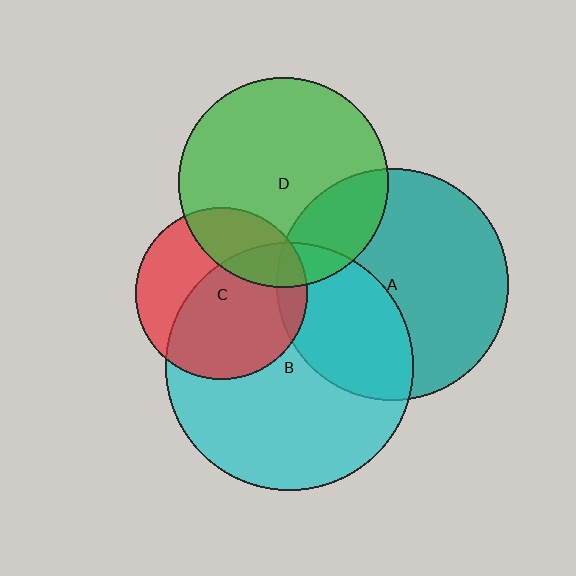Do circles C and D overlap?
Yes.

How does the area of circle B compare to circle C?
Approximately 2.1 times.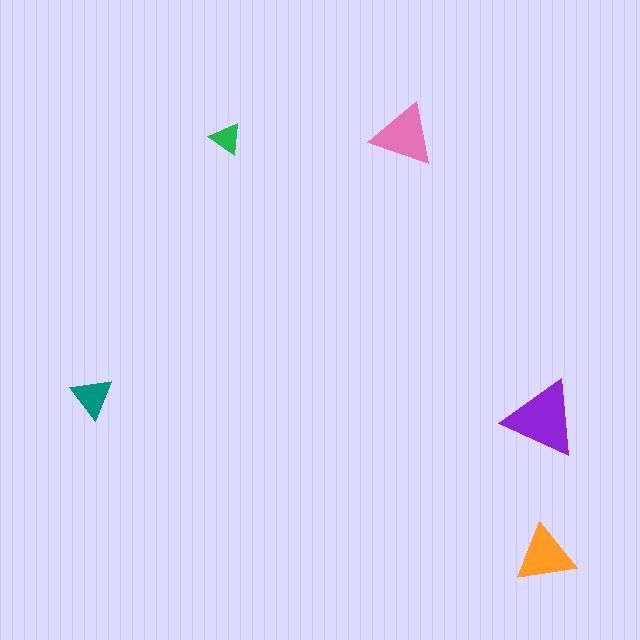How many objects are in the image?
There are 5 objects in the image.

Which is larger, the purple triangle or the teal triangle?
The purple one.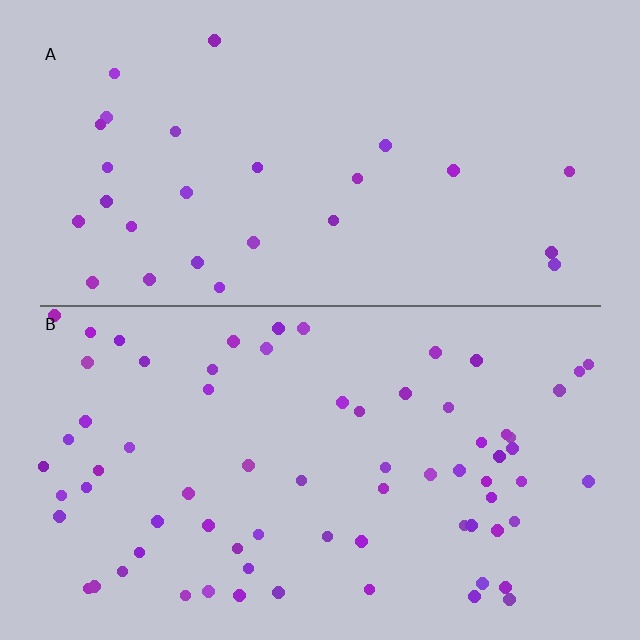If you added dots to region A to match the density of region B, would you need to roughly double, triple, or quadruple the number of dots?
Approximately triple.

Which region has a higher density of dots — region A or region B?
B (the bottom).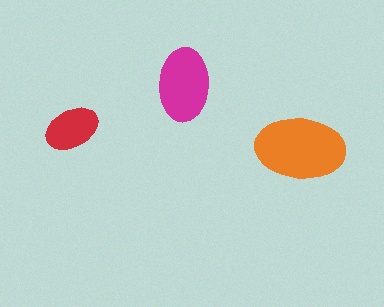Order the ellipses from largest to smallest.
the orange one, the magenta one, the red one.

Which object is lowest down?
The orange ellipse is bottommost.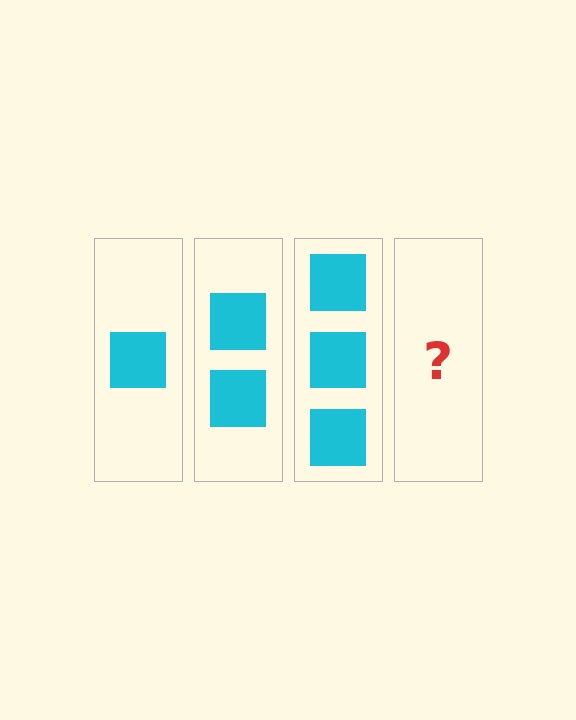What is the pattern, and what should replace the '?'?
The pattern is that each step adds one more square. The '?' should be 4 squares.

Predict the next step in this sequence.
The next step is 4 squares.